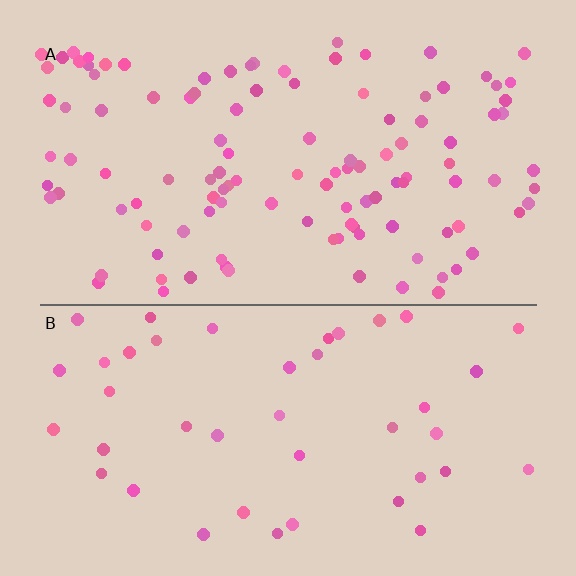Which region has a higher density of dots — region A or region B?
A (the top).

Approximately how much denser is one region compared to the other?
Approximately 2.7× — region A over region B.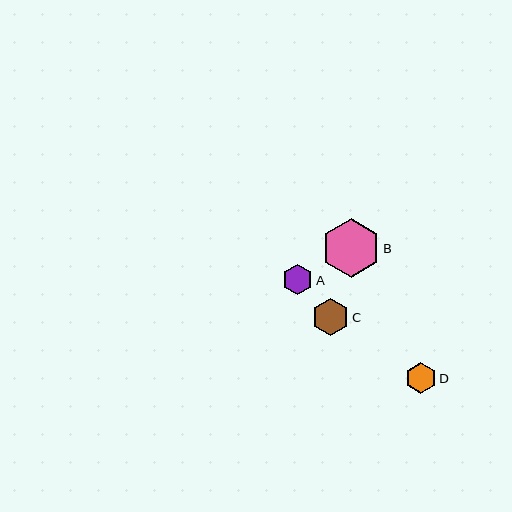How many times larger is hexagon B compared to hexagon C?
Hexagon B is approximately 1.6 times the size of hexagon C.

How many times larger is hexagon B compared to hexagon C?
Hexagon B is approximately 1.6 times the size of hexagon C.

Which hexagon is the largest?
Hexagon B is the largest with a size of approximately 58 pixels.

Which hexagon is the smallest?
Hexagon A is the smallest with a size of approximately 31 pixels.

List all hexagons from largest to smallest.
From largest to smallest: B, C, D, A.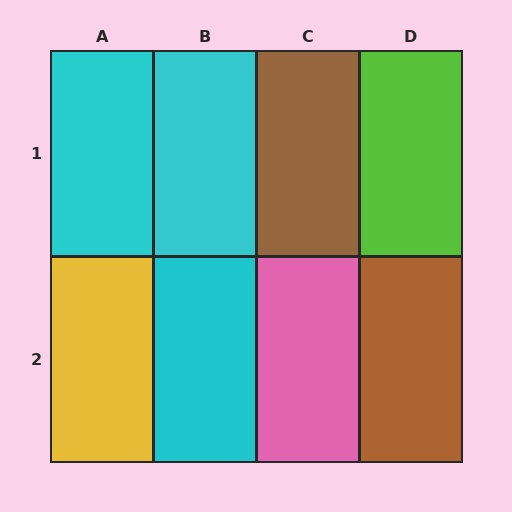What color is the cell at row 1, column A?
Cyan.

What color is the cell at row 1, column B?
Cyan.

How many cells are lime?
1 cell is lime.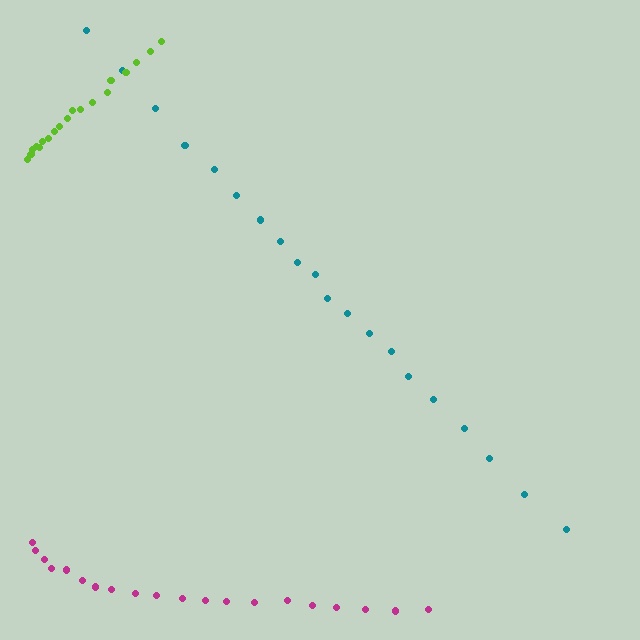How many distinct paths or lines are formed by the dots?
There are 3 distinct paths.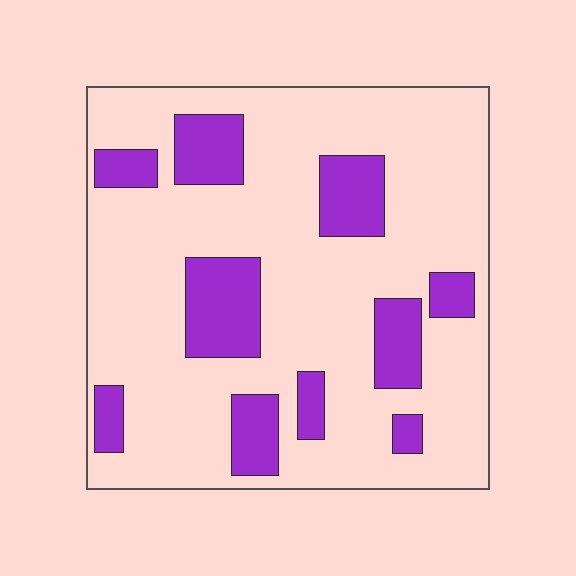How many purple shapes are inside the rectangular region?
10.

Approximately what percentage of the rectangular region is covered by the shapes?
Approximately 20%.